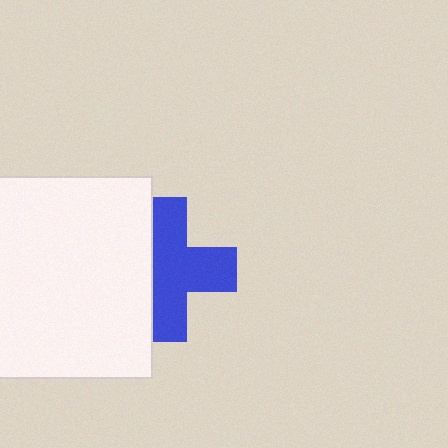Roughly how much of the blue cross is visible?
Most of it is visible (roughly 66%).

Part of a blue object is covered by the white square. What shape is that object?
It is a cross.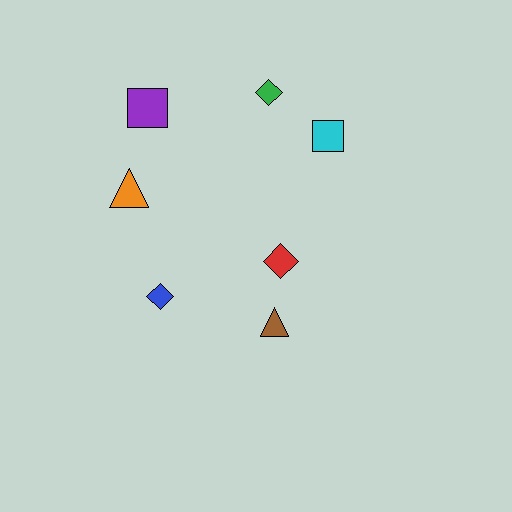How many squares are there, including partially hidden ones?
There are 2 squares.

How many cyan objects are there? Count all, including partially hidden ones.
There is 1 cyan object.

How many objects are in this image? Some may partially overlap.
There are 7 objects.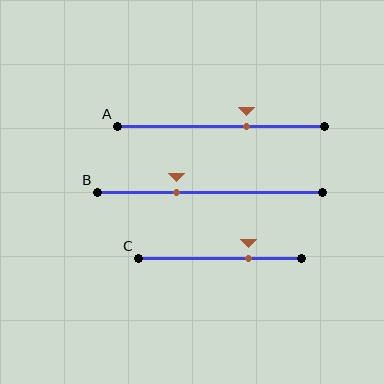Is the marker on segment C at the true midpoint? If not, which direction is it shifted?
No, the marker on segment C is shifted to the right by about 18% of the segment length.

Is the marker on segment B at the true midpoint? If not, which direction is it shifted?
No, the marker on segment B is shifted to the left by about 15% of the segment length.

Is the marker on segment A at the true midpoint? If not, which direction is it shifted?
No, the marker on segment A is shifted to the right by about 12% of the segment length.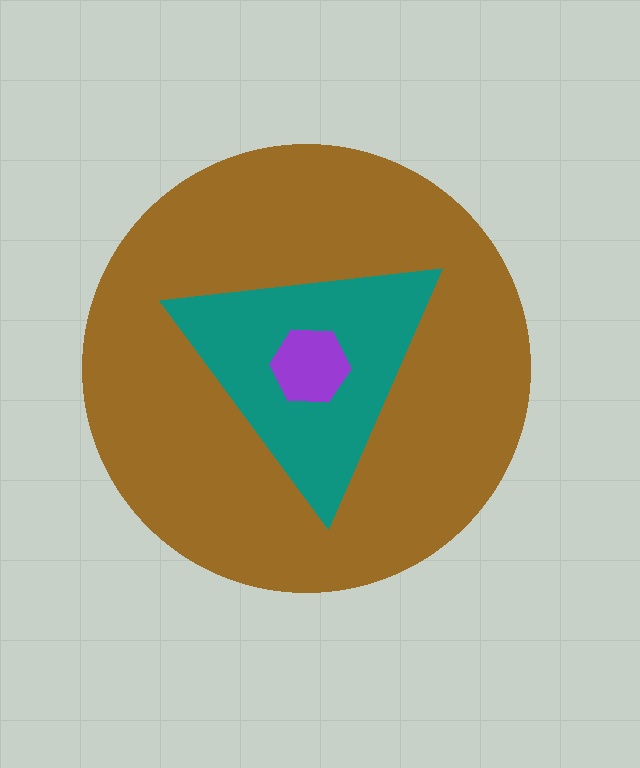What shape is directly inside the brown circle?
The teal triangle.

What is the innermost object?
The purple hexagon.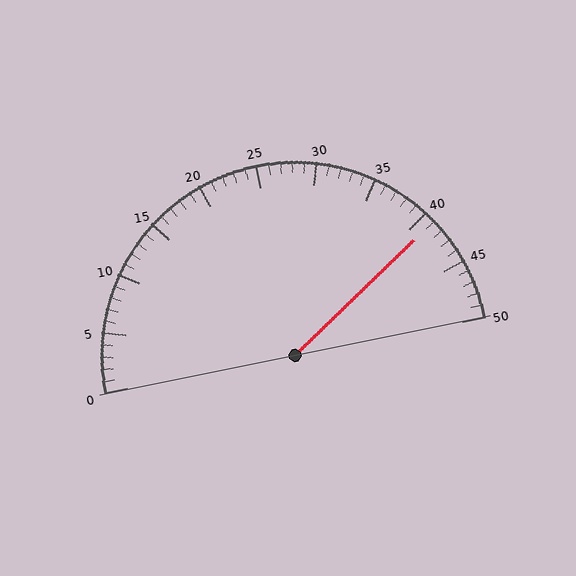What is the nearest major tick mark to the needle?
The nearest major tick mark is 40.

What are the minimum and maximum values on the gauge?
The gauge ranges from 0 to 50.